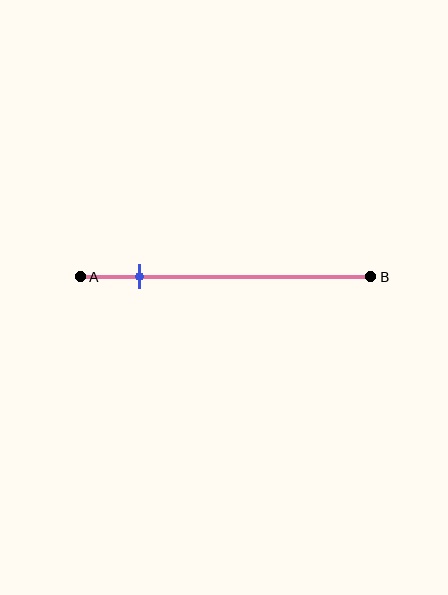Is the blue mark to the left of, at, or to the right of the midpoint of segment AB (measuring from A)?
The blue mark is to the left of the midpoint of segment AB.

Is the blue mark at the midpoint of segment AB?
No, the mark is at about 20% from A, not at the 50% midpoint.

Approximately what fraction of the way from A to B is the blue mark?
The blue mark is approximately 20% of the way from A to B.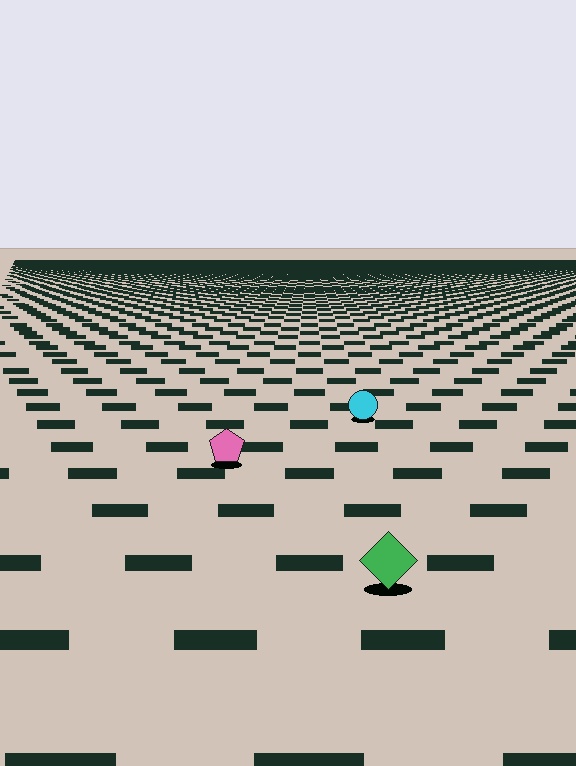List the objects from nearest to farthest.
From nearest to farthest: the green diamond, the pink pentagon, the cyan circle.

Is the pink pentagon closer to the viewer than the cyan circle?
Yes. The pink pentagon is closer — you can tell from the texture gradient: the ground texture is coarser near it.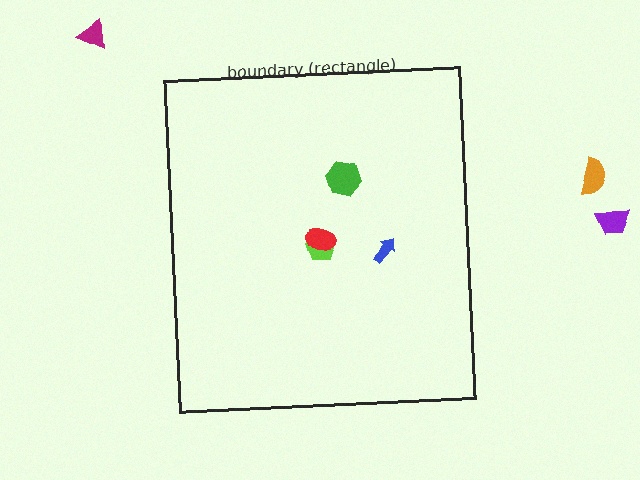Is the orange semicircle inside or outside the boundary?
Outside.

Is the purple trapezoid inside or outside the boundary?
Outside.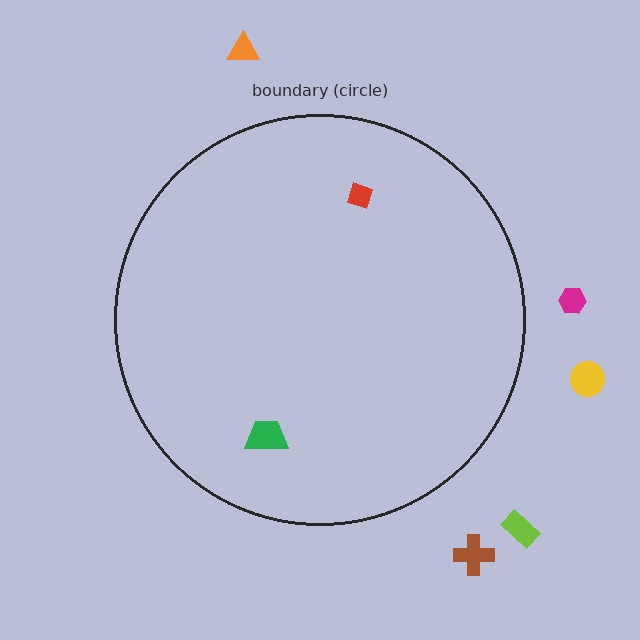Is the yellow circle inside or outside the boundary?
Outside.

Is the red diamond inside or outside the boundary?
Inside.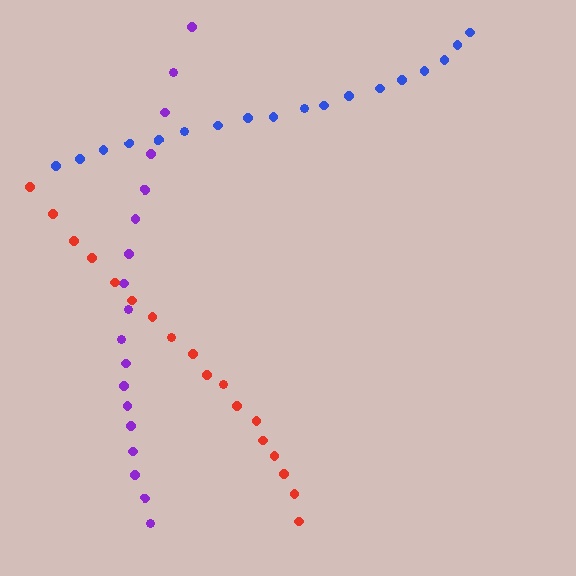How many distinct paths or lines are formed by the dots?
There are 3 distinct paths.